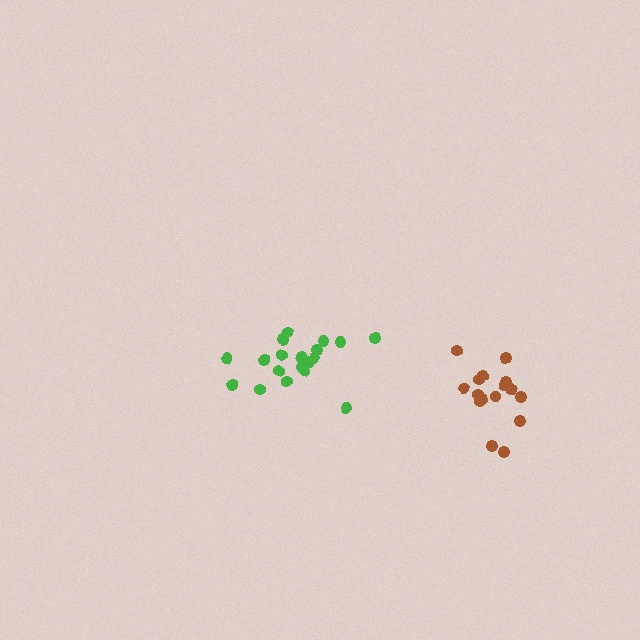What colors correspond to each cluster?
The clusters are colored: brown, green.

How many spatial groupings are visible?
There are 2 spatial groupings.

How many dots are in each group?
Group 1: 16 dots, Group 2: 19 dots (35 total).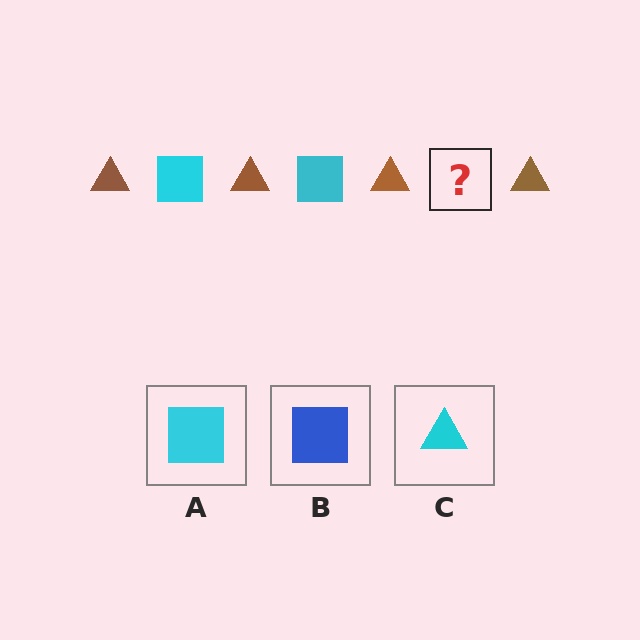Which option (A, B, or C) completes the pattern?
A.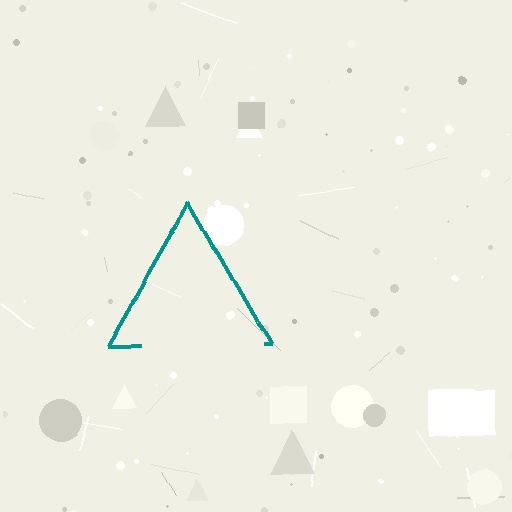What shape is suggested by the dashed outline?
The dashed outline suggests a triangle.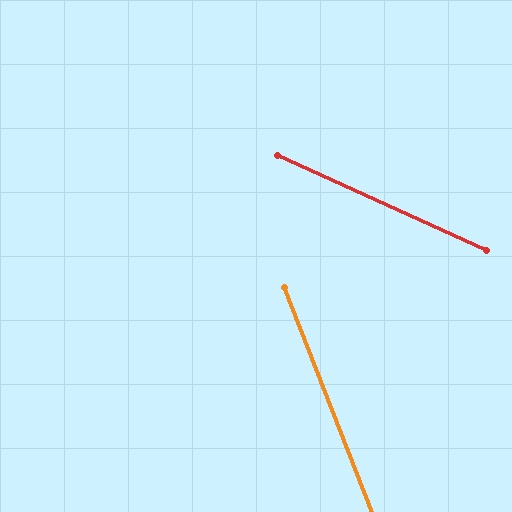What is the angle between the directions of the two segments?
Approximately 44 degrees.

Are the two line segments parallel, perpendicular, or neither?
Neither parallel nor perpendicular — they differ by about 44°.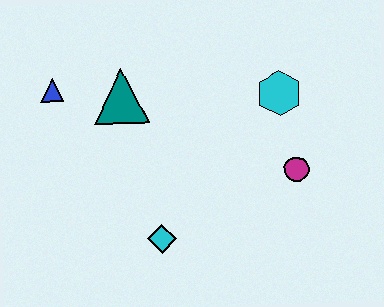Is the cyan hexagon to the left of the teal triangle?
No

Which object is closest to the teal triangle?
The blue triangle is closest to the teal triangle.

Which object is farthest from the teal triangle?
The magenta circle is farthest from the teal triangle.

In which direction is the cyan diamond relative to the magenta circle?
The cyan diamond is to the left of the magenta circle.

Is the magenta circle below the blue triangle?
Yes